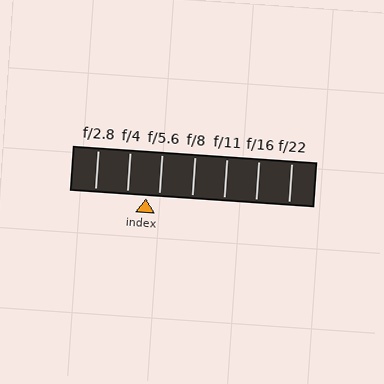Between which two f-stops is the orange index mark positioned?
The index mark is between f/4 and f/5.6.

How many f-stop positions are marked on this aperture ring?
There are 7 f-stop positions marked.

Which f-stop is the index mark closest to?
The index mark is closest to f/5.6.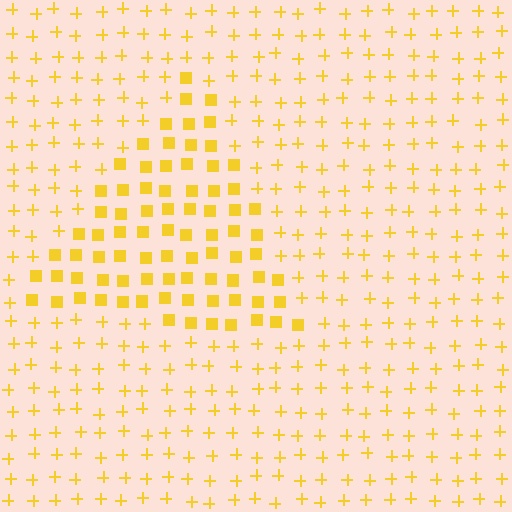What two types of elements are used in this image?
The image uses squares inside the triangle region and plus signs outside it.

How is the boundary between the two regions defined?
The boundary is defined by a change in element shape: squares inside vs. plus signs outside. All elements share the same color and spacing.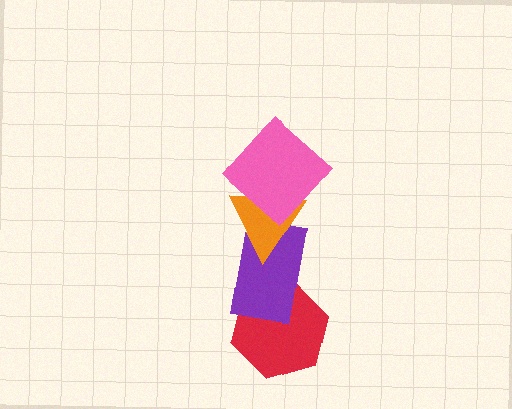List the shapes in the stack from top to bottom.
From top to bottom: the pink diamond, the orange triangle, the purple rectangle, the red hexagon.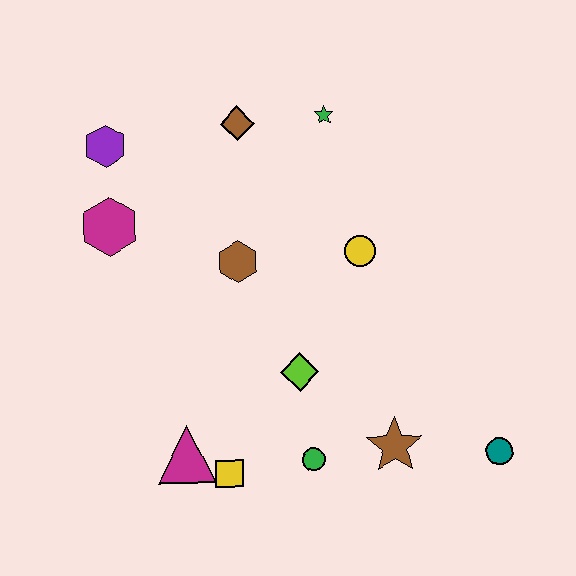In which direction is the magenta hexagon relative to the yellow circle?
The magenta hexagon is to the left of the yellow circle.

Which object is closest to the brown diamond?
The green star is closest to the brown diamond.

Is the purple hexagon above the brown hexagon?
Yes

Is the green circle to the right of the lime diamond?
Yes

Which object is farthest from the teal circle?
The purple hexagon is farthest from the teal circle.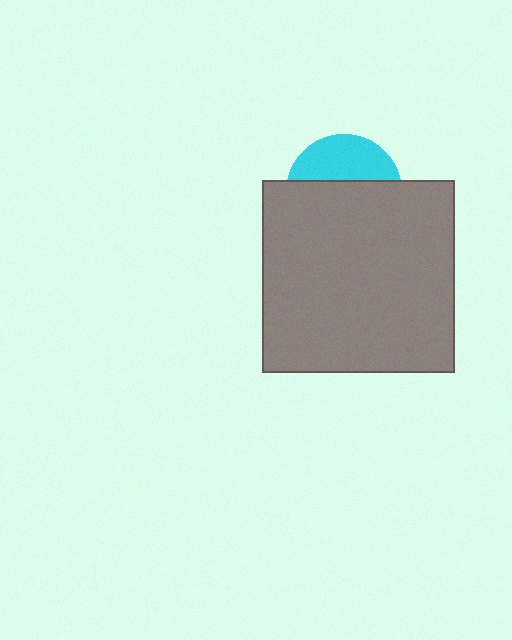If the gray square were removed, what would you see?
You would see the complete cyan circle.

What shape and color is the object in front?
The object in front is a gray square.